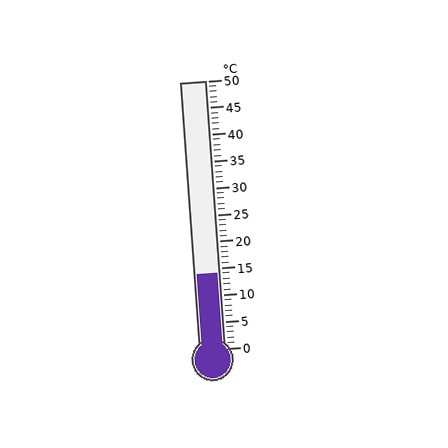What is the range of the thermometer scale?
The thermometer scale ranges from 0°C to 50°C.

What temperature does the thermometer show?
The thermometer shows approximately 14°C.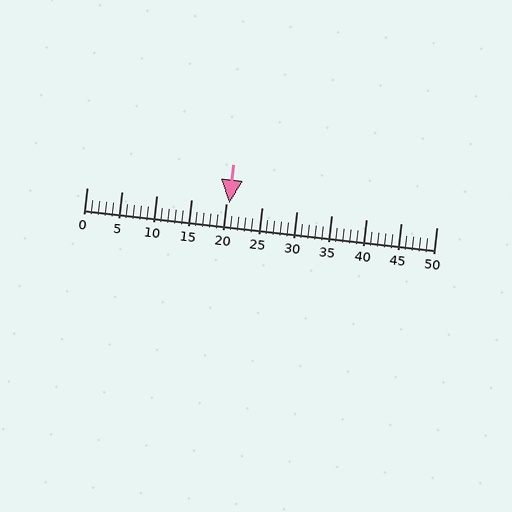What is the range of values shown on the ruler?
The ruler shows values from 0 to 50.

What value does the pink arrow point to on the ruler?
The pink arrow points to approximately 20.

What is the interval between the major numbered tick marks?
The major tick marks are spaced 5 units apart.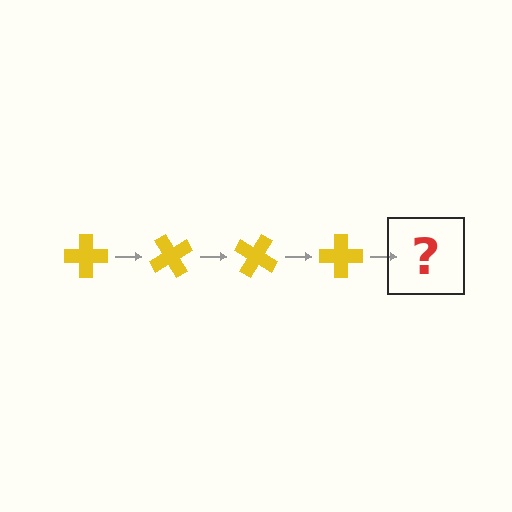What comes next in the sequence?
The next element should be a yellow cross rotated 240 degrees.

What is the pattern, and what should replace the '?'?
The pattern is that the cross rotates 60 degrees each step. The '?' should be a yellow cross rotated 240 degrees.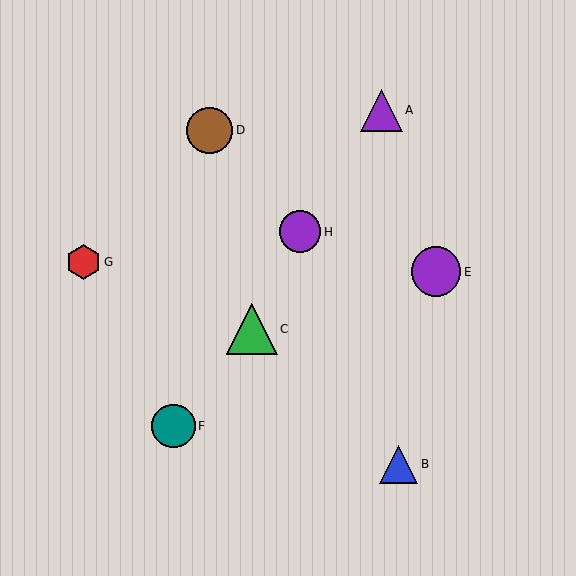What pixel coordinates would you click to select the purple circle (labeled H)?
Click at (300, 232) to select the purple circle H.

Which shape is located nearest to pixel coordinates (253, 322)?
The green triangle (labeled C) at (252, 329) is nearest to that location.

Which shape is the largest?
The green triangle (labeled C) is the largest.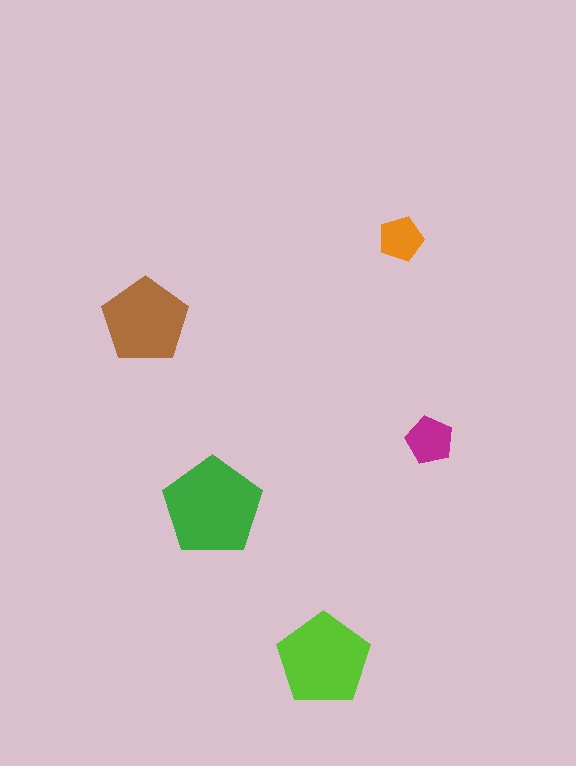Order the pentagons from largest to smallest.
the green one, the lime one, the brown one, the magenta one, the orange one.